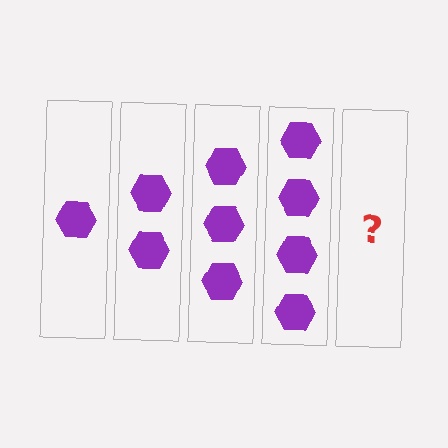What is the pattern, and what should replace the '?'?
The pattern is that each step adds one more hexagon. The '?' should be 5 hexagons.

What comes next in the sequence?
The next element should be 5 hexagons.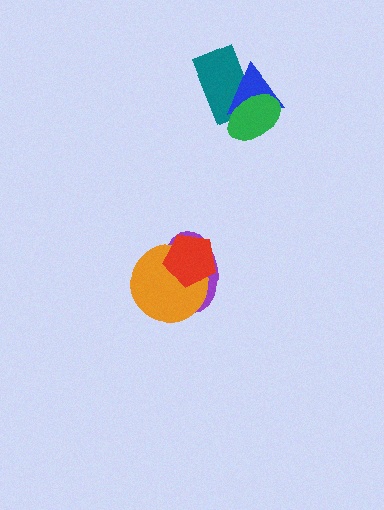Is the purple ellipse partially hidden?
Yes, it is partially covered by another shape.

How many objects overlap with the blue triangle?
2 objects overlap with the blue triangle.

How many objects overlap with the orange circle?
2 objects overlap with the orange circle.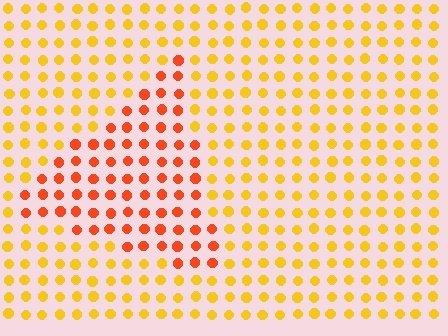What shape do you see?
I see a triangle.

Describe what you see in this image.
The image is filled with small yellow elements in a uniform arrangement. A triangle-shaped region is visible where the elements are tinted to a slightly different hue, forming a subtle color boundary.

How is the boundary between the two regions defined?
The boundary is defined purely by a slight shift in hue (about 36 degrees). Spacing, size, and orientation are identical on both sides.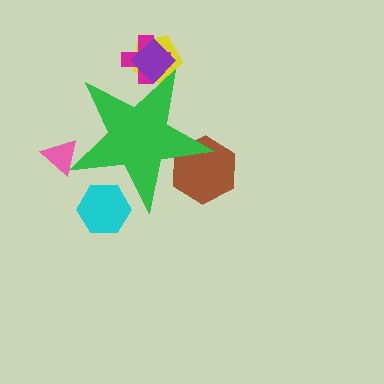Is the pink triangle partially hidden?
Yes, the pink triangle is partially hidden behind the green star.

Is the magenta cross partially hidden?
Yes, the magenta cross is partially hidden behind the green star.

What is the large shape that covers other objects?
A green star.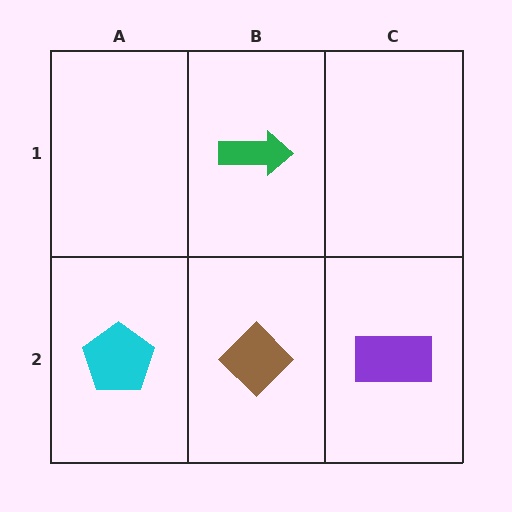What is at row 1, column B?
A green arrow.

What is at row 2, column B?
A brown diamond.